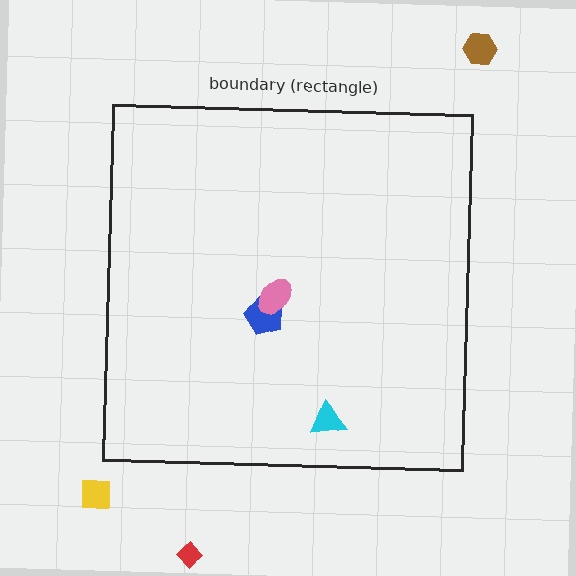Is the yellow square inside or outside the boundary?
Outside.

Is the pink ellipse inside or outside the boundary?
Inside.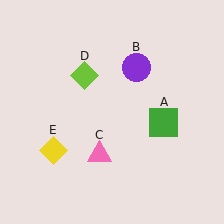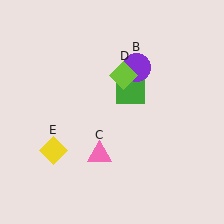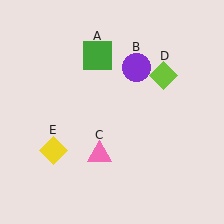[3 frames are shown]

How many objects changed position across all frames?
2 objects changed position: green square (object A), lime diamond (object D).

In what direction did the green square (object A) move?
The green square (object A) moved up and to the left.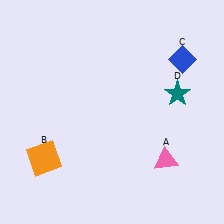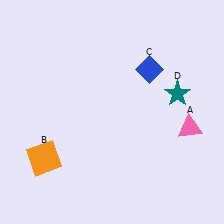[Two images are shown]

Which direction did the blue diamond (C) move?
The blue diamond (C) moved left.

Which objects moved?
The objects that moved are: the pink triangle (A), the blue diamond (C).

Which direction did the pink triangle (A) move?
The pink triangle (A) moved up.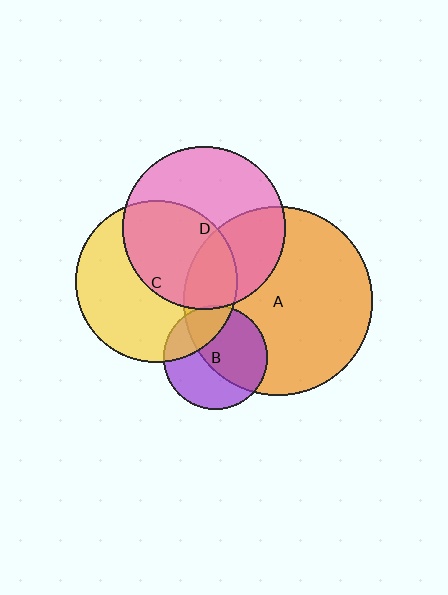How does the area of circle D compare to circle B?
Approximately 2.4 times.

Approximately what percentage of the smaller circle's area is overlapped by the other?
Approximately 20%.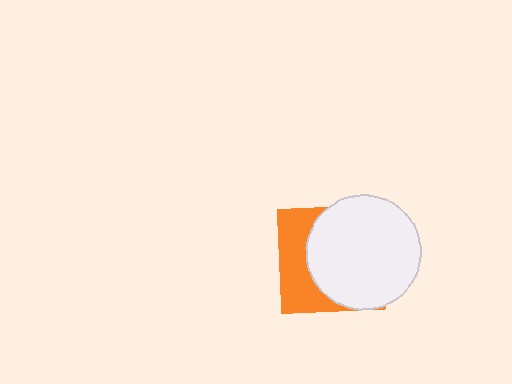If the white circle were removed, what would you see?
You would see the complete orange square.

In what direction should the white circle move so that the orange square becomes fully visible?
The white circle should move right. That is the shortest direction to clear the overlap and leave the orange square fully visible.